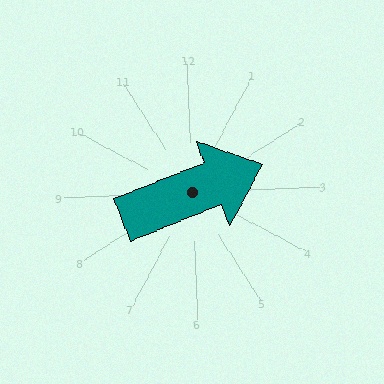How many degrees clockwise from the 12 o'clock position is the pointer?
Approximately 71 degrees.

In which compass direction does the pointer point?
East.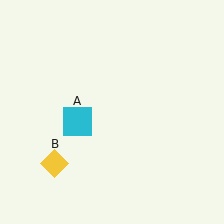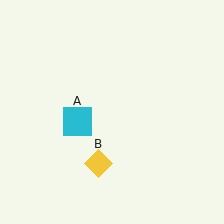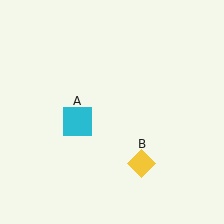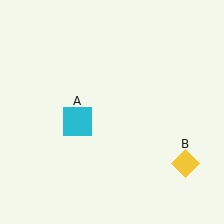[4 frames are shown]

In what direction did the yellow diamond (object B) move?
The yellow diamond (object B) moved right.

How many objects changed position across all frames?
1 object changed position: yellow diamond (object B).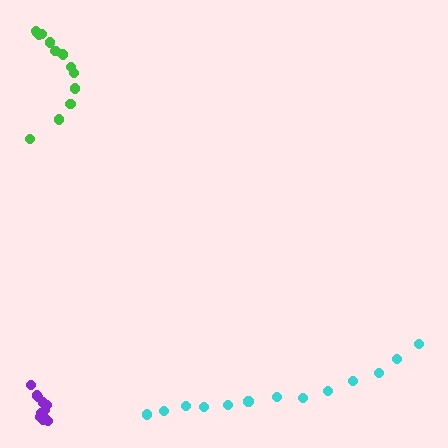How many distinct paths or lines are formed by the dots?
There are 3 distinct paths.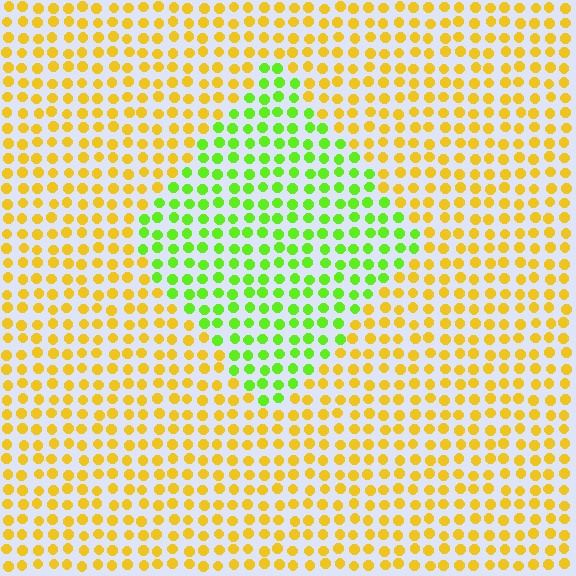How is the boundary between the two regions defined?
The boundary is defined purely by a slight shift in hue (about 53 degrees). Spacing, size, and orientation are identical on both sides.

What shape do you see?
I see a diamond.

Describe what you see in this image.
The image is filled with small yellow elements in a uniform arrangement. A diamond-shaped region is visible where the elements are tinted to a slightly different hue, forming a subtle color boundary.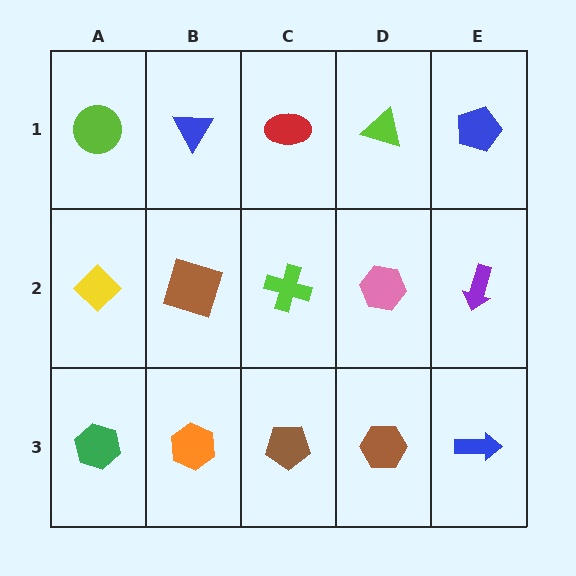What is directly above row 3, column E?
A purple arrow.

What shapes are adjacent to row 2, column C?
A red ellipse (row 1, column C), a brown pentagon (row 3, column C), a brown square (row 2, column B), a pink hexagon (row 2, column D).